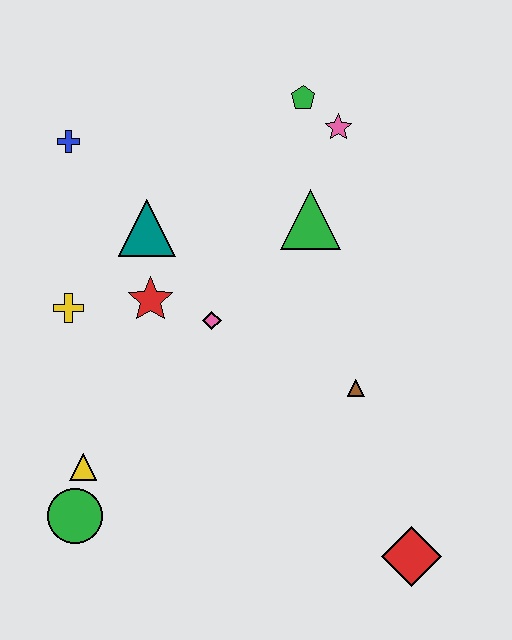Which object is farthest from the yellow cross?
The red diamond is farthest from the yellow cross.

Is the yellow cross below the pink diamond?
No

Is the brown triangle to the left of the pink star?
No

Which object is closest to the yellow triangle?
The green circle is closest to the yellow triangle.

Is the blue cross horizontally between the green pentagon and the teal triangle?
No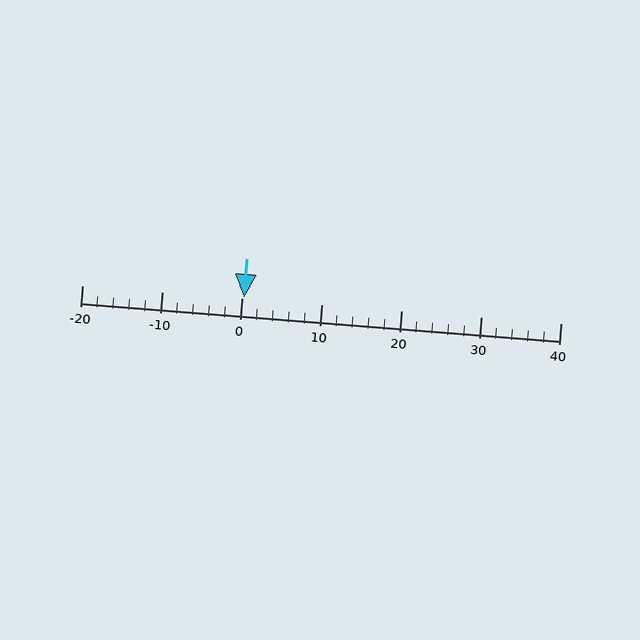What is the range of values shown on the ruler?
The ruler shows values from -20 to 40.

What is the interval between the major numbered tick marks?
The major tick marks are spaced 10 units apart.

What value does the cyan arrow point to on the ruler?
The cyan arrow points to approximately 0.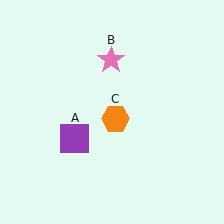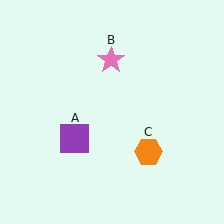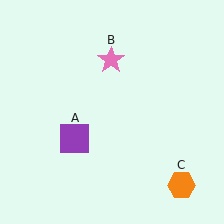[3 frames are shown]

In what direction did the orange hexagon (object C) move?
The orange hexagon (object C) moved down and to the right.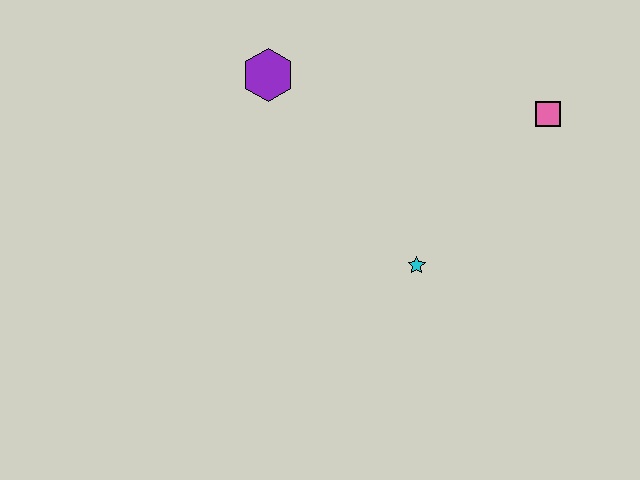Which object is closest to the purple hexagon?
The cyan star is closest to the purple hexagon.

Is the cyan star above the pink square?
No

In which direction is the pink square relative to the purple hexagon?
The pink square is to the right of the purple hexagon.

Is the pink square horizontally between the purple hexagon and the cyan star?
No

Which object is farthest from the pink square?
The purple hexagon is farthest from the pink square.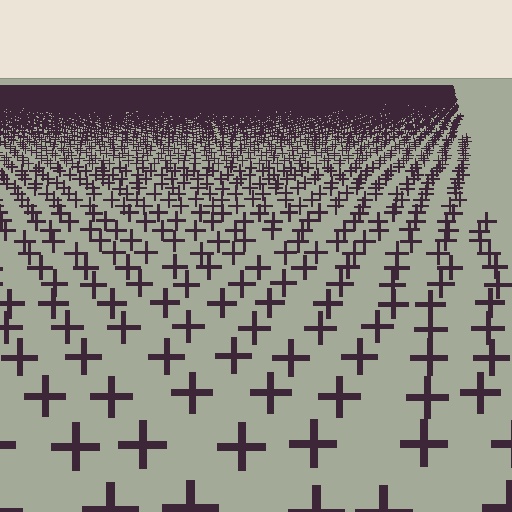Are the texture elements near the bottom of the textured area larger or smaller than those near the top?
Larger. Near the bottom, elements are closer to the viewer and appear at a bigger on-screen size.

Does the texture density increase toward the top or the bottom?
Density increases toward the top.